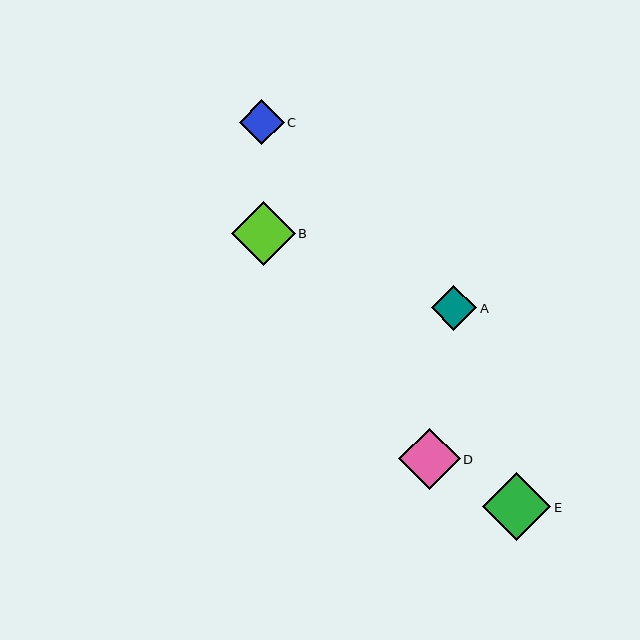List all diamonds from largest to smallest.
From largest to smallest: E, B, D, A, C.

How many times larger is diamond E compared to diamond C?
Diamond E is approximately 1.5 times the size of diamond C.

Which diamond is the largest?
Diamond E is the largest with a size of approximately 68 pixels.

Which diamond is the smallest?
Diamond C is the smallest with a size of approximately 45 pixels.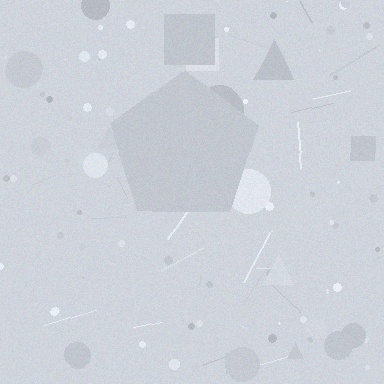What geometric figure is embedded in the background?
A pentagon is embedded in the background.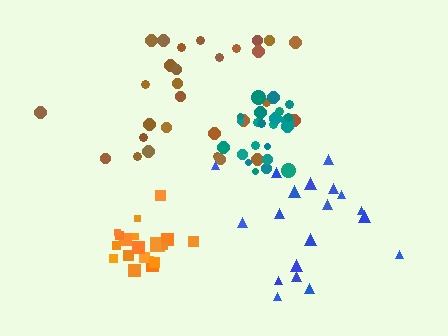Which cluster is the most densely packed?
Teal.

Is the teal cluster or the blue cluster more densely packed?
Teal.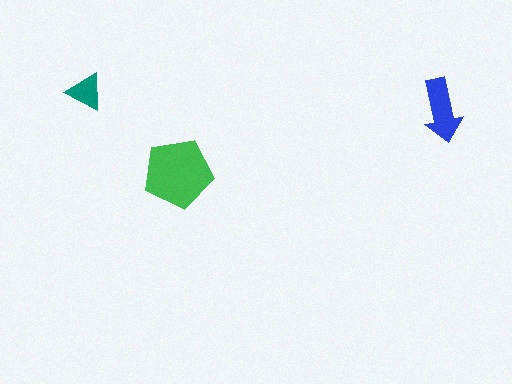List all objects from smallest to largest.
The teal triangle, the blue arrow, the green pentagon.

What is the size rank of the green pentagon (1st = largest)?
1st.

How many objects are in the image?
There are 3 objects in the image.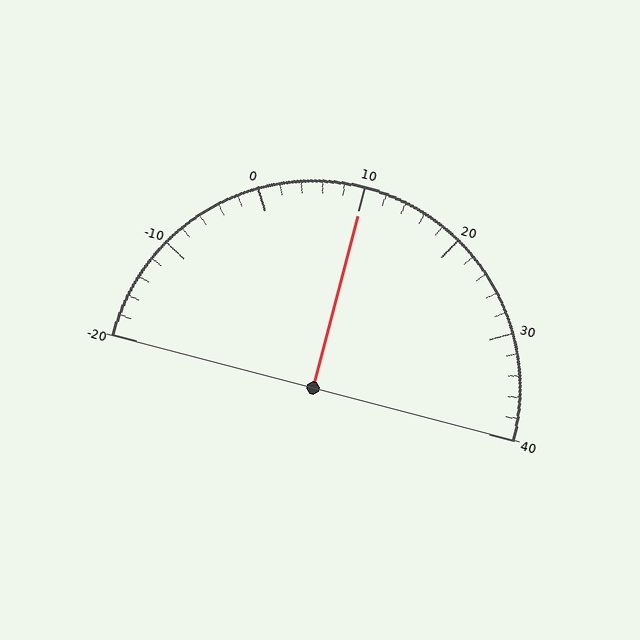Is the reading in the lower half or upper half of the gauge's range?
The reading is in the upper half of the range (-20 to 40).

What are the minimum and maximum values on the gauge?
The gauge ranges from -20 to 40.